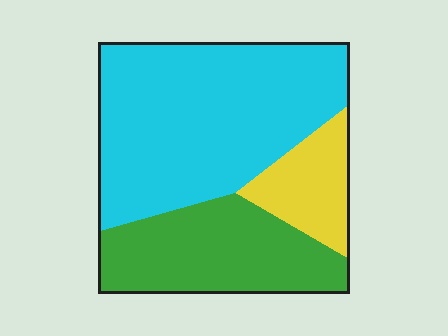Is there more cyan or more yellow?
Cyan.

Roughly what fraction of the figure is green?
Green takes up between a sixth and a third of the figure.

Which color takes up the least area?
Yellow, at roughly 15%.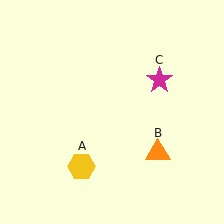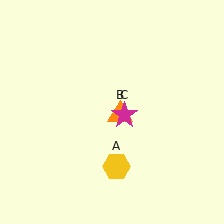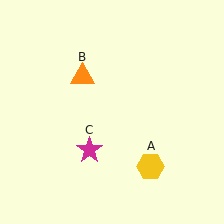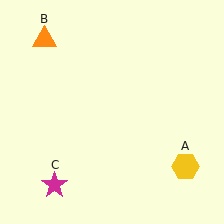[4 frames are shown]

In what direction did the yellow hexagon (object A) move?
The yellow hexagon (object A) moved right.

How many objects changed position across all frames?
3 objects changed position: yellow hexagon (object A), orange triangle (object B), magenta star (object C).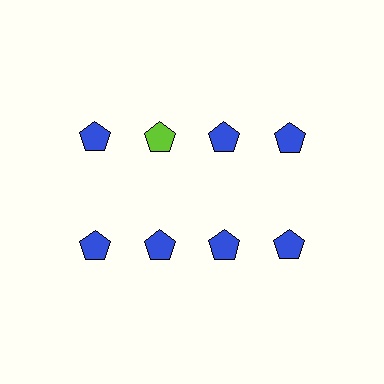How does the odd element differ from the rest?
It has a different color: lime instead of blue.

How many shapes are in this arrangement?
There are 8 shapes arranged in a grid pattern.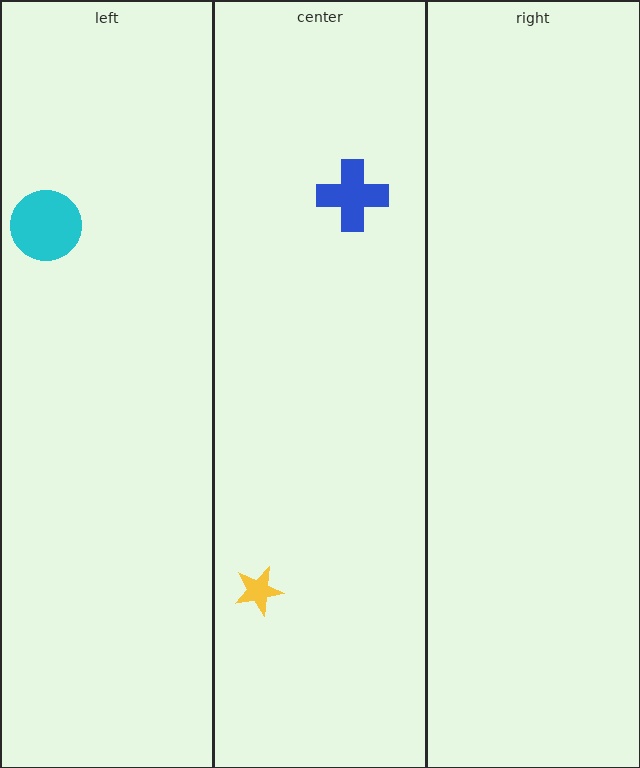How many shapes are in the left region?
1.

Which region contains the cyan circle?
The left region.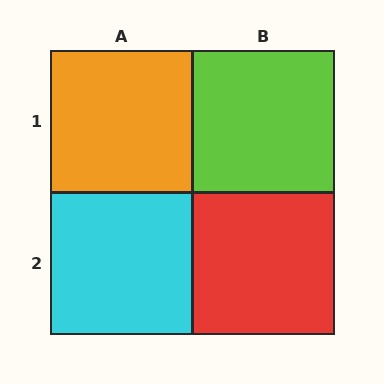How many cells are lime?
1 cell is lime.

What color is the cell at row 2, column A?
Cyan.